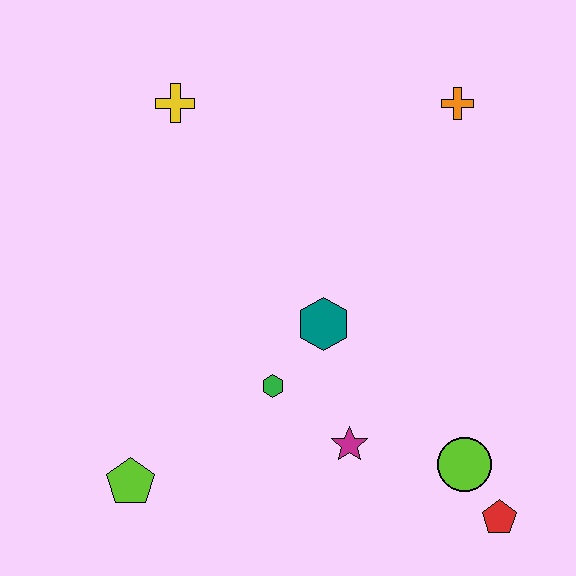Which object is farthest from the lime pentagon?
The orange cross is farthest from the lime pentagon.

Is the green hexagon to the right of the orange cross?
No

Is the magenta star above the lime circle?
Yes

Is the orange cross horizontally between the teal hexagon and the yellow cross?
No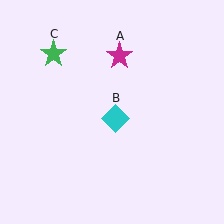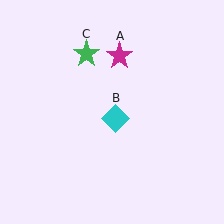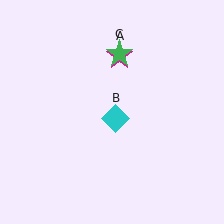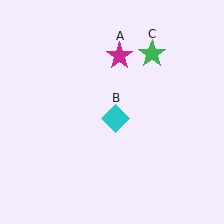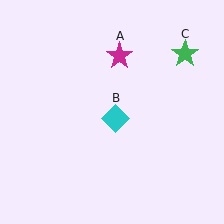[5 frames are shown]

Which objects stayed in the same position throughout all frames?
Magenta star (object A) and cyan diamond (object B) remained stationary.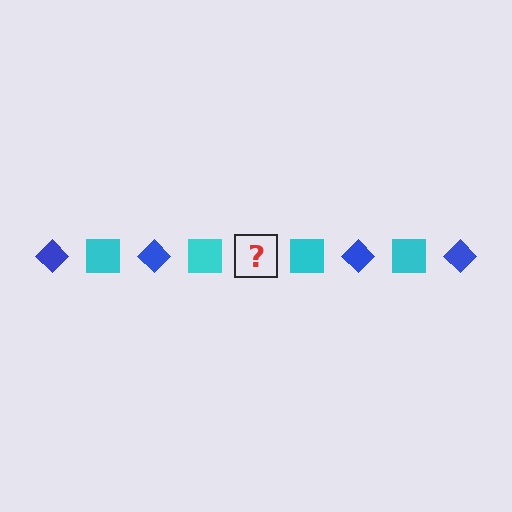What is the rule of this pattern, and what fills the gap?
The rule is that the pattern alternates between blue diamond and cyan square. The gap should be filled with a blue diamond.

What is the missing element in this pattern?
The missing element is a blue diamond.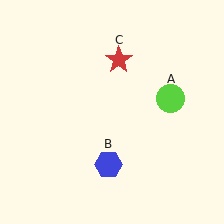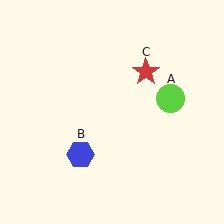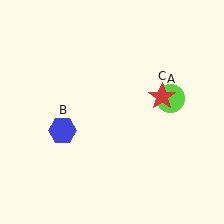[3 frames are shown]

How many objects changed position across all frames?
2 objects changed position: blue hexagon (object B), red star (object C).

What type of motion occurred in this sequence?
The blue hexagon (object B), red star (object C) rotated clockwise around the center of the scene.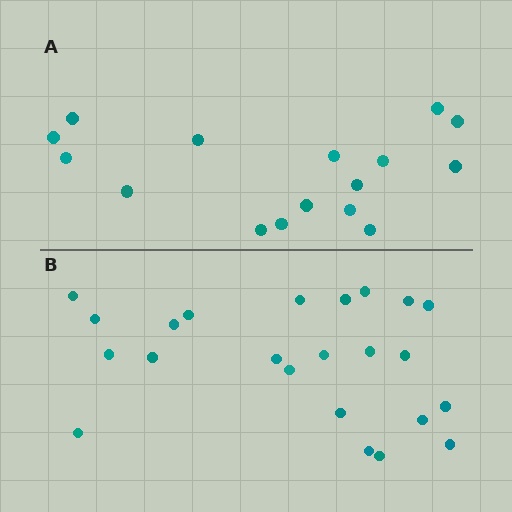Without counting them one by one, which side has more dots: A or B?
Region B (the bottom region) has more dots.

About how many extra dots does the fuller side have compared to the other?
Region B has roughly 8 or so more dots than region A.